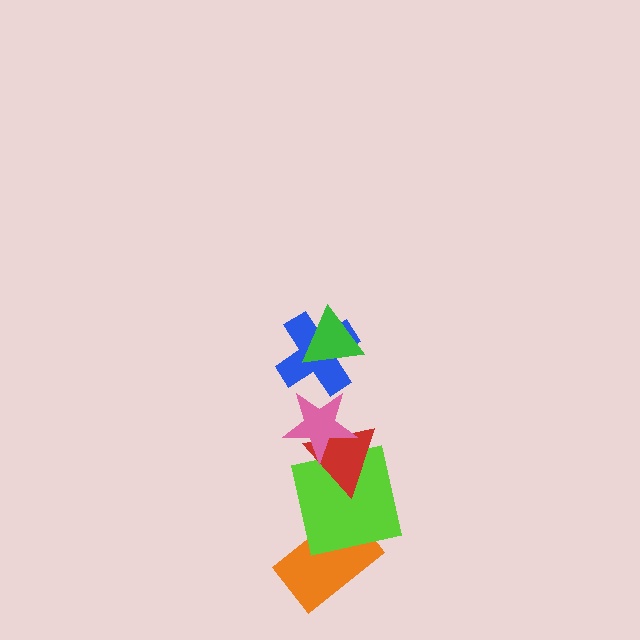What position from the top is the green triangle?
The green triangle is 1st from the top.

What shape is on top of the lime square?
The red triangle is on top of the lime square.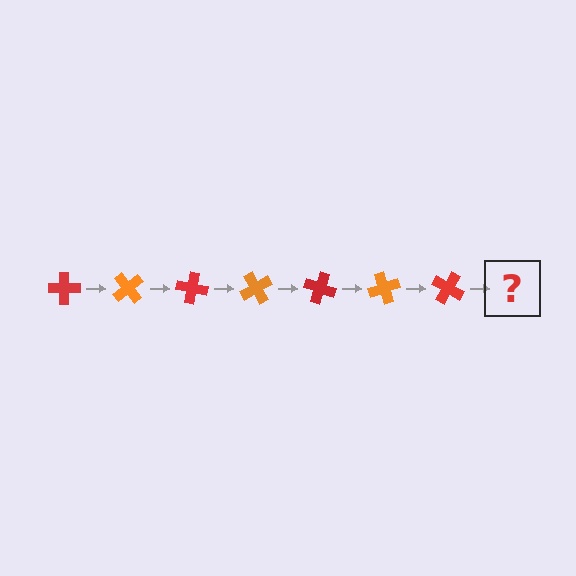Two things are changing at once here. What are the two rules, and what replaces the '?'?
The two rules are that it rotates 50 degrees each step and the color cycles through red and orange. The '?' should be an orange cross, rotated 350 degrees from the start.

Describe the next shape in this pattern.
It should be an orange cross, rotated 350 degrees from the start.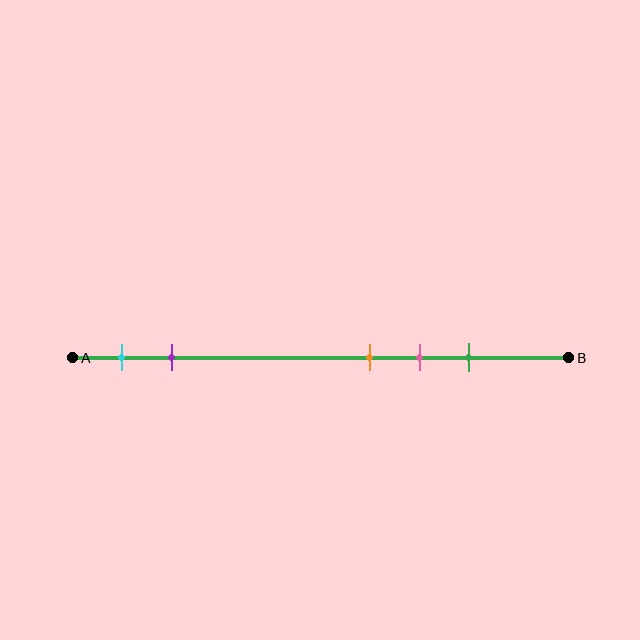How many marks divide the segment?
There are 5 marks dividing the segment.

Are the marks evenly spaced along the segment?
No, the marks are not evenly spaced.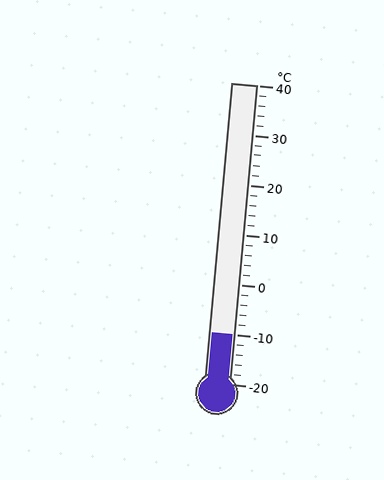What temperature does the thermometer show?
The thermometer shows approximately -10°C.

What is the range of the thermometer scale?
The thermometer scale ranges from -20°C to 40°C.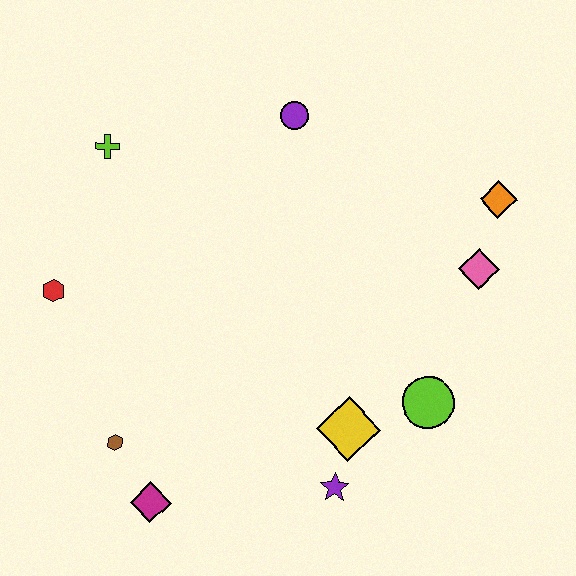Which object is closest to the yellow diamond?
The purple star is closest to the yellow diamond.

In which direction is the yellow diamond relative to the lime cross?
The yellow diamond is below the lime cross.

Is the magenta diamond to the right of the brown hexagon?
Yes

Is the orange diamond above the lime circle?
Yes